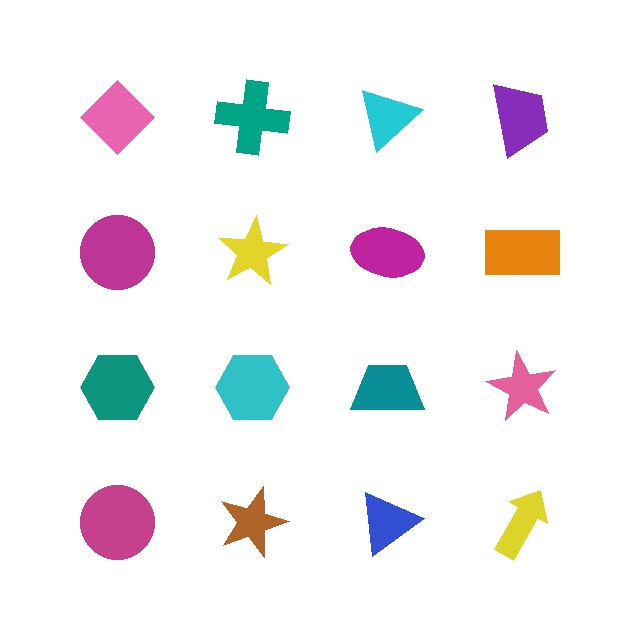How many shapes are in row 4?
4 shapes.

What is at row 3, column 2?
A cyan hexagon.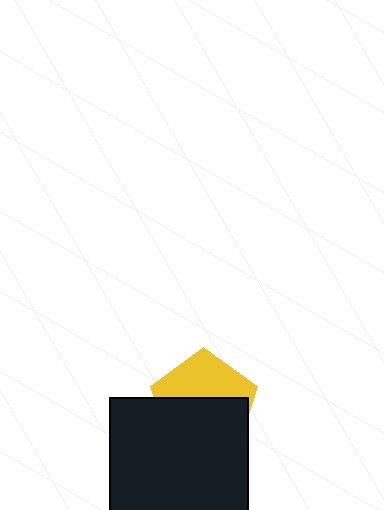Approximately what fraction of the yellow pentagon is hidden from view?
Roughly 57% of the yellow pentagon is hidden behind the black square.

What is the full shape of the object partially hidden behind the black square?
The partially hidden object is a yellow pentagon.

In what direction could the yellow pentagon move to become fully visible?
The yellow pentagon could move up. That would shift it out from behind the black square entirely.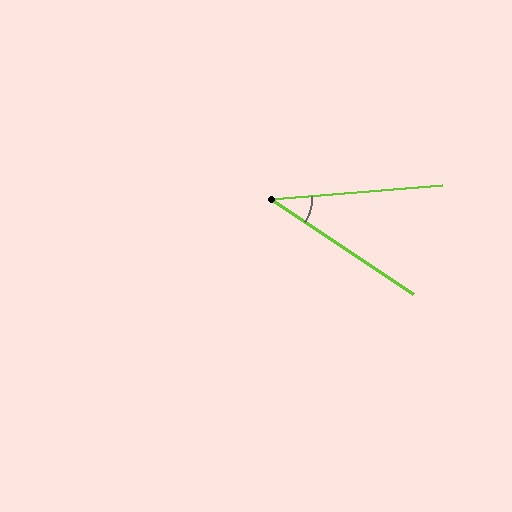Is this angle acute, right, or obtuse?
It is acute.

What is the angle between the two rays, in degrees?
Approximately 38 degrees.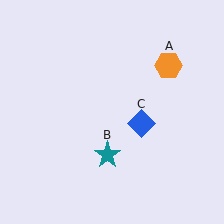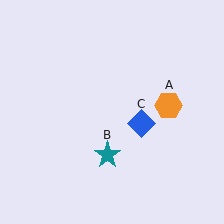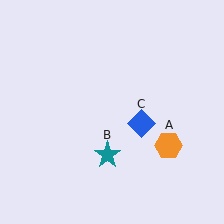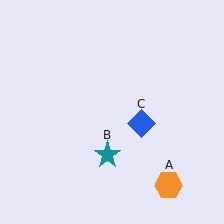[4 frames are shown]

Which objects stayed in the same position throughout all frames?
Teal star (object B) and blue diamond (object C) remained stationary.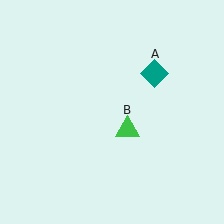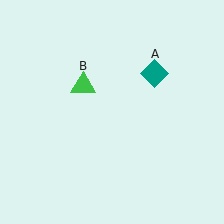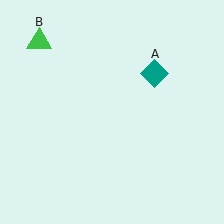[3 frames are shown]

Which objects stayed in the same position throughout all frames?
Teal diamond (object A) remained stationary.